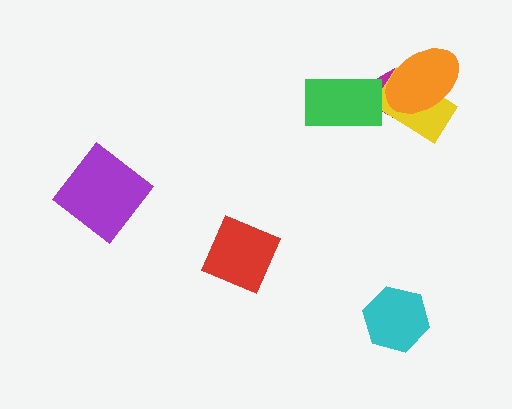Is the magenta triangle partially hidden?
Yes, it is partially covered by another shape.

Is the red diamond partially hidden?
No, no other shape covers it.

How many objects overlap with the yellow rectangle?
2 objects overlap with the yellow rectangle.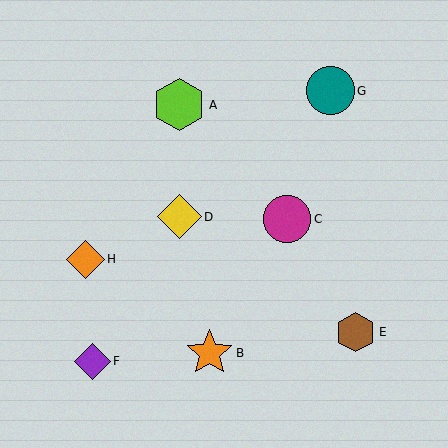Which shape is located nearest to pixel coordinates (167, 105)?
The lime hexagon (labeled A) at (179, 105) is nearest to that location.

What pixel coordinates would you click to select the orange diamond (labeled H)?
Click at (85, 259) to select the orange diamond H.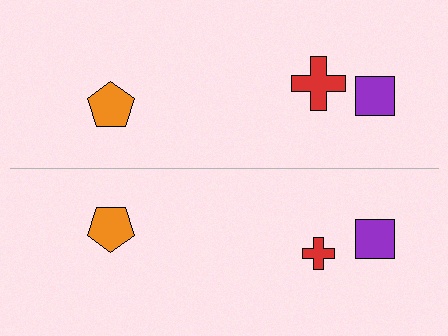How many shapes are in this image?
There are 6 shapes in this image.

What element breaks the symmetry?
The red cross on the bottom side has a different size than its mirror counterpart.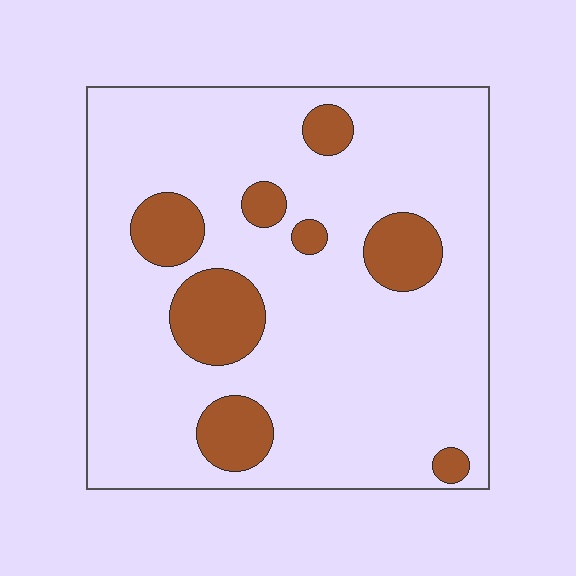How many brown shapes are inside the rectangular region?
8.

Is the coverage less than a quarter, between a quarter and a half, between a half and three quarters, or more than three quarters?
Less than a quarter.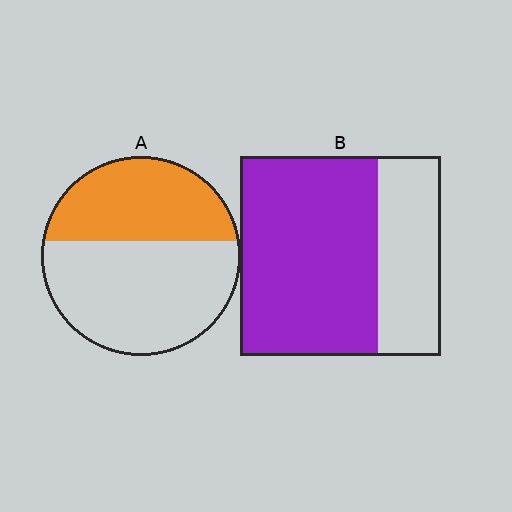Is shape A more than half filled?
No.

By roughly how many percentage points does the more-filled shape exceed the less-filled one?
By roughly 30 percentage points (B over A).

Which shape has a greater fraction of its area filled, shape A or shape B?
Shape B.